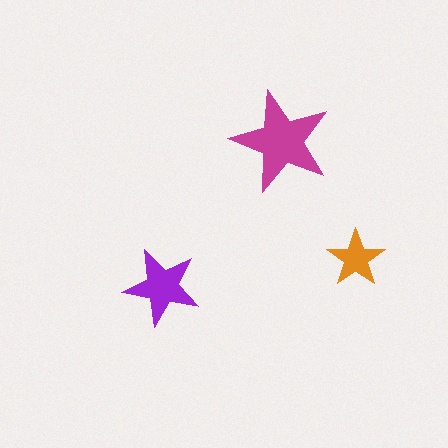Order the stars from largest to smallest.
the magenta one, the purple one, the orange one.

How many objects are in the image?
There are 3 objects in the image.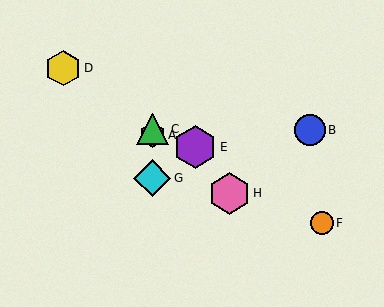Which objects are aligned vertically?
Objects A, C, G are aligned vertically.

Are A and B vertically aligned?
No, A is at x≈152 and B is at x≈310.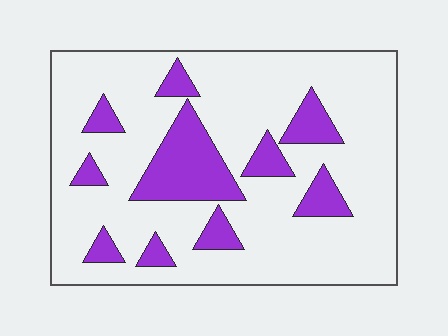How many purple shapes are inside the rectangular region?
10.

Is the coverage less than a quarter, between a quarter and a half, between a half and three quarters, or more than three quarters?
Less than a quarter.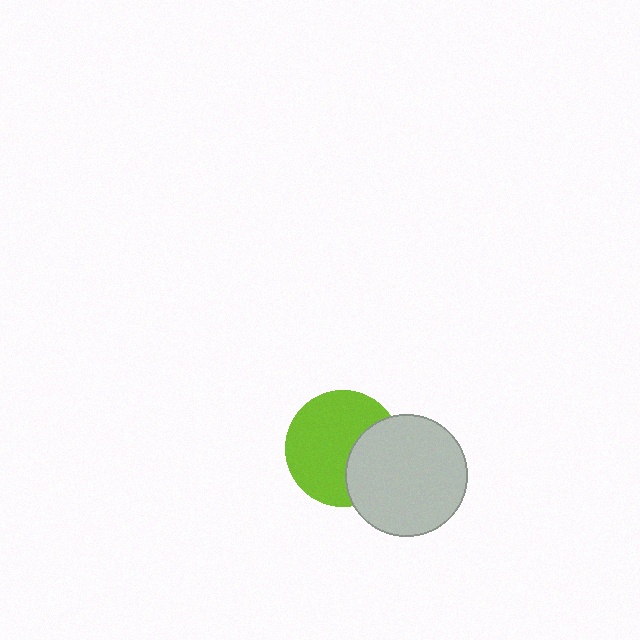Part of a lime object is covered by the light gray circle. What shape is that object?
It is a circle.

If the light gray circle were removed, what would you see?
You would see the complete lime circle.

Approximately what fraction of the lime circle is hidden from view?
Roughly 33% of the lime circle is hidden behind the light gray circle.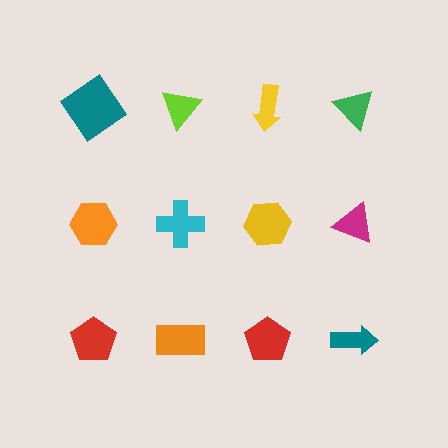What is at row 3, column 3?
A red pentagon.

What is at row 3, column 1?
A red pentagon.